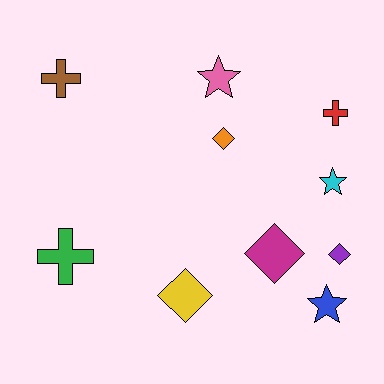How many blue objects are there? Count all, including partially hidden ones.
There is 1 blue object.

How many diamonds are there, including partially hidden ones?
There are 4 diamonds.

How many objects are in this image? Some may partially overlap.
There are 10 objects.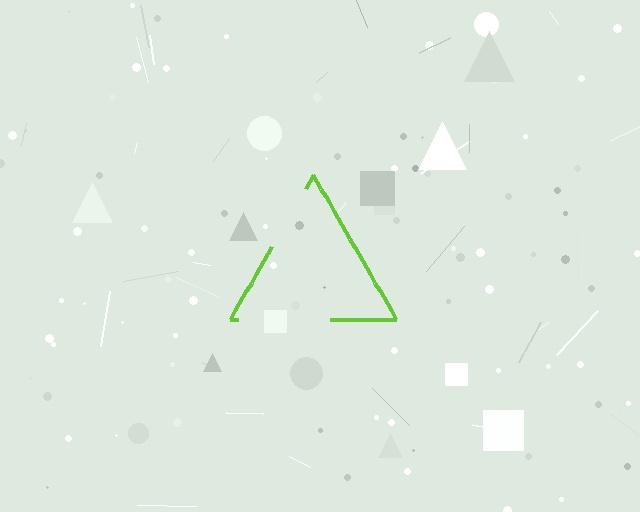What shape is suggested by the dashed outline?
The dashed outline suggests a triangle.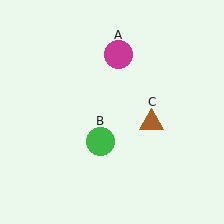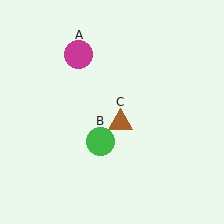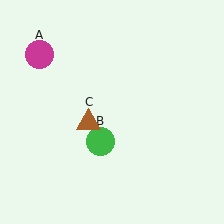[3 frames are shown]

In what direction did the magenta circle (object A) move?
The magenta circle (object A) moved left.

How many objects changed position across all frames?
2 objects changed position: magenta circle (object A), brown triangle (object C).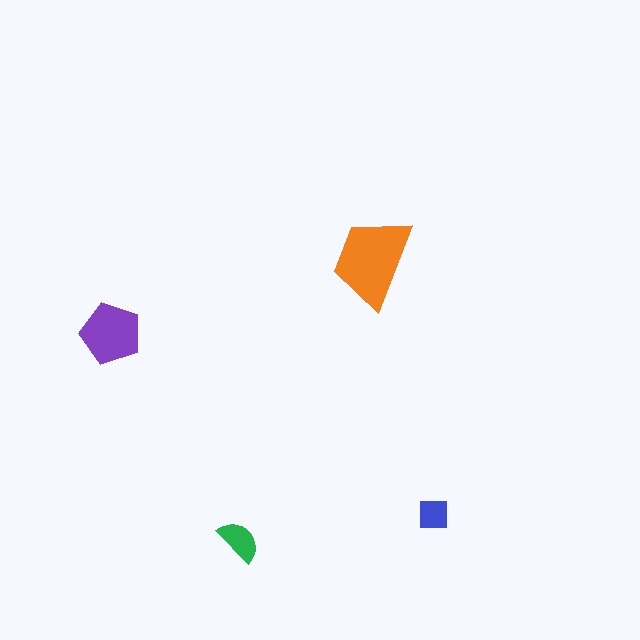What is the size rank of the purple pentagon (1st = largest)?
2nd.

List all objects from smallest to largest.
The blue square, the green semicircle, the purple pentagon, the orange trapezoid.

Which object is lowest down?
The green semicircle is bottommost.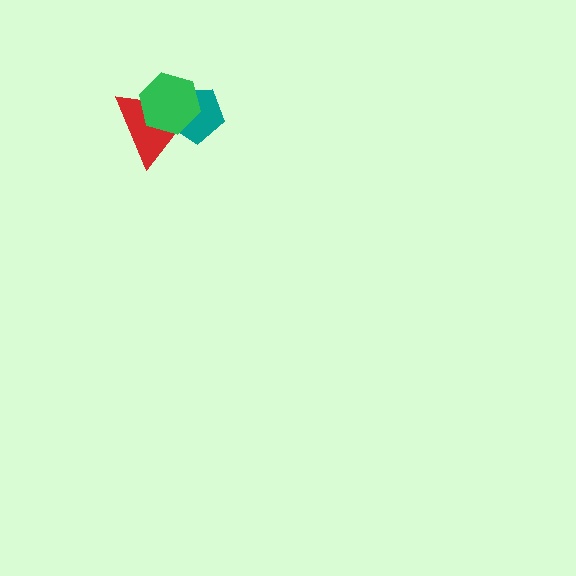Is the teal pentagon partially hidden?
Yes, it is partially covered by another shape.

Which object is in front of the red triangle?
The green hexagon is in front of the red triangle.